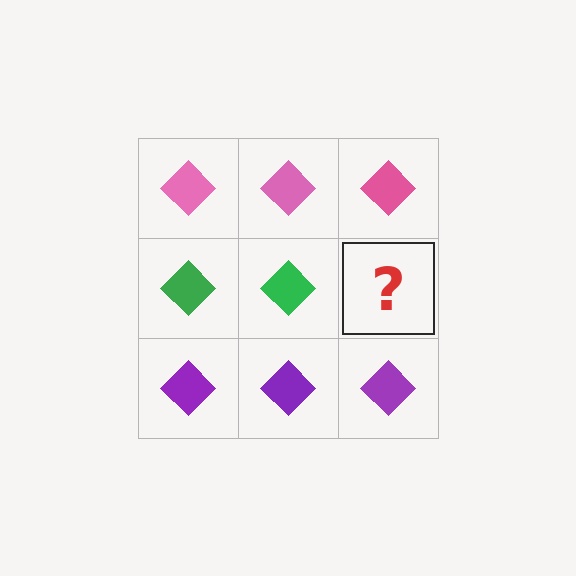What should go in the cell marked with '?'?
The missing cell should contain a green diamond.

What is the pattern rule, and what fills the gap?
The rule is that each row has a consistent color. The gap should be filled with a green diamond.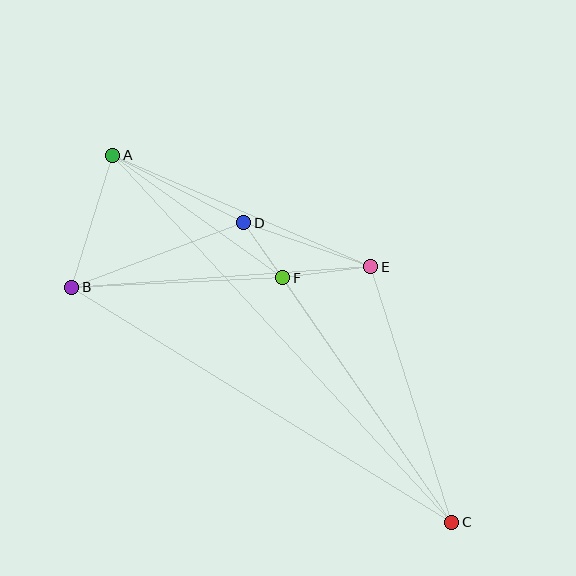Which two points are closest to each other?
Points D and F are closest to each other.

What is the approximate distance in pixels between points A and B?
The distance between A and B is approximately 138 pixels.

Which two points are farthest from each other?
Points A and C are farthest from each other.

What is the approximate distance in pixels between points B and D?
The distance between B and D is approximately 184 pixels.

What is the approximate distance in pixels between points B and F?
The distance between B and F is approximately 211 pixels.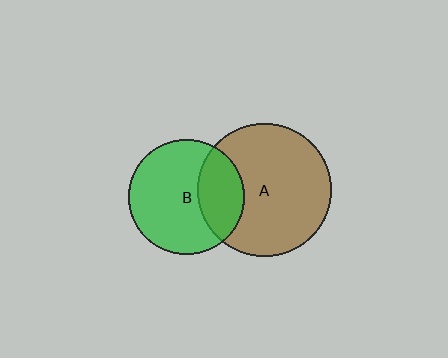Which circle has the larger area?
Circle A (brown).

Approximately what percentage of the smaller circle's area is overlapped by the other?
Approximately 30%.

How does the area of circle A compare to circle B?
Approximately 1.3 times.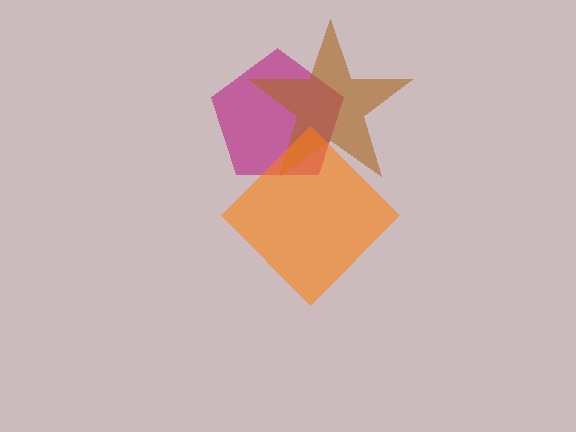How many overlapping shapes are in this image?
There are 3 overlapping shapes in the image.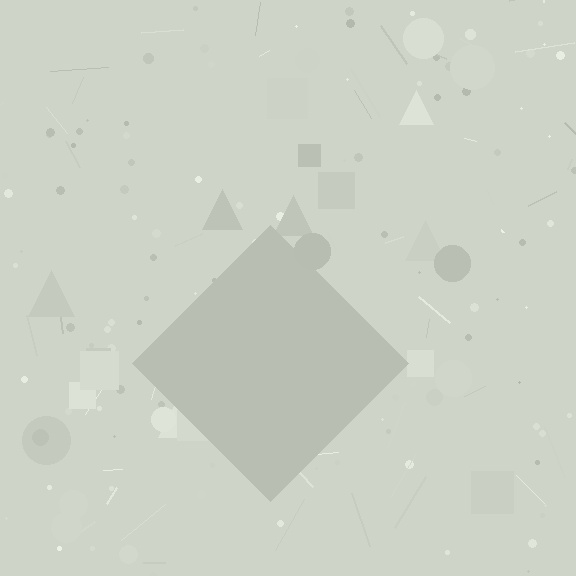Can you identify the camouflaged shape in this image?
The camouflaged shape is a diamond.